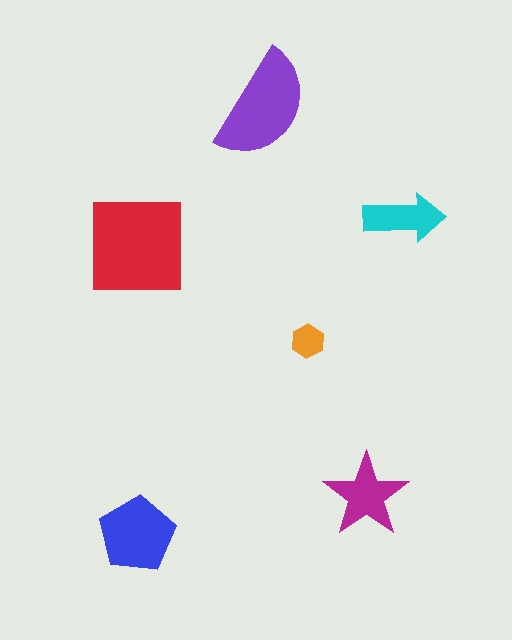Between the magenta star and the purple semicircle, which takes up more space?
The purple semicircle.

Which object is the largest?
The red square.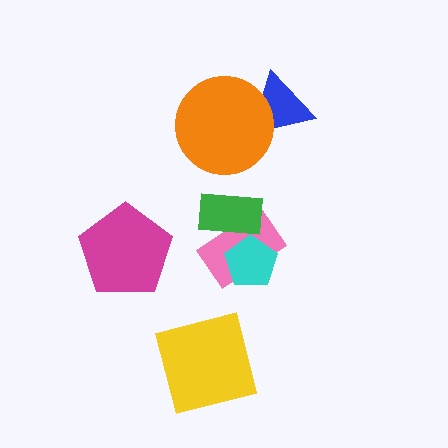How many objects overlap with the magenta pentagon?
0 objects overlap with the magenta pentagon.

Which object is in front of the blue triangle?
The orange circle is in front of the blue triangle.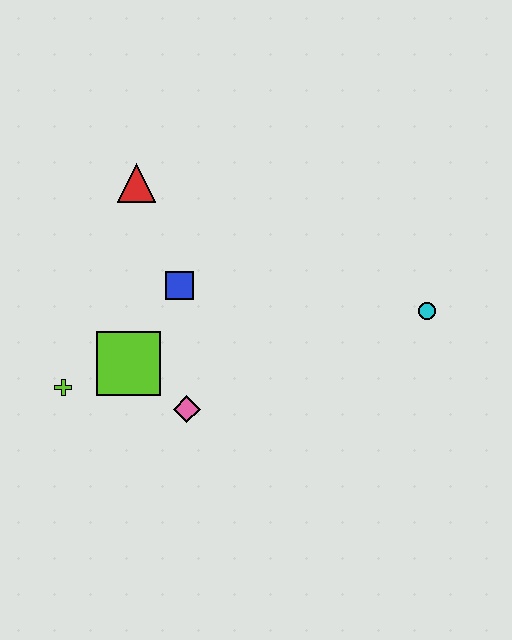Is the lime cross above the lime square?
No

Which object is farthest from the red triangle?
The cyan circle is farthest from the red triangle.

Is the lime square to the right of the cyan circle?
No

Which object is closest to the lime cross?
The lime square is closest to the lime cross.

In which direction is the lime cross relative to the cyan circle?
The lime cross is to the left of the cyan circle.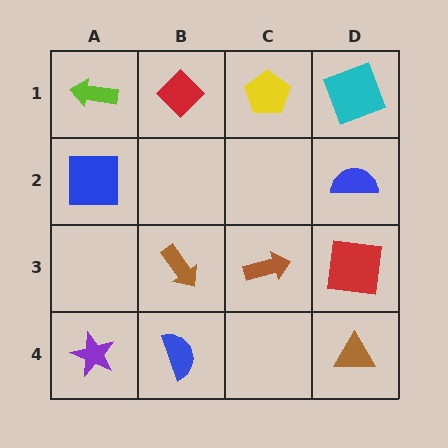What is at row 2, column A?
A blue square.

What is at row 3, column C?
A brown arrow.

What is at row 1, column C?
A yellow pentagon.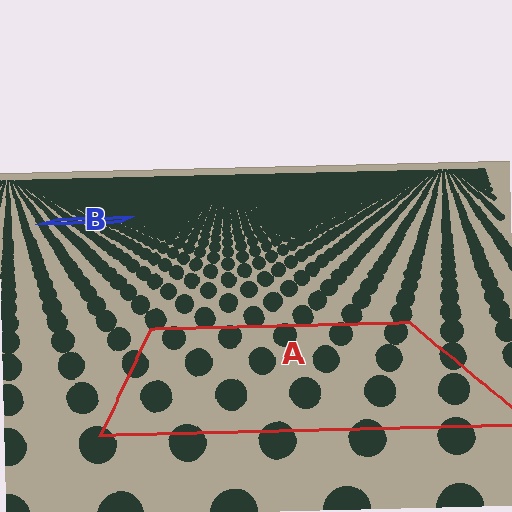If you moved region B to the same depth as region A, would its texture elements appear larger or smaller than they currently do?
They would appear larger. At a closer depth, the same texture elements are projected at a bigger on-screen size.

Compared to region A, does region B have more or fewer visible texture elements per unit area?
Region B has more texture elements per unit area — they are packed more densely because it is farther away.